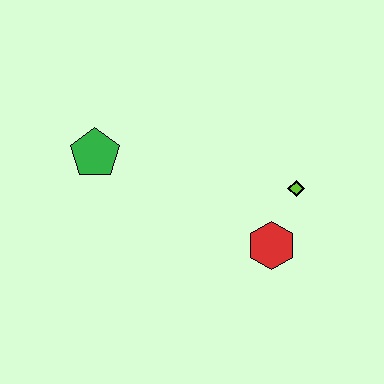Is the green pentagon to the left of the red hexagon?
Yes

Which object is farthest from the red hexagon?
The green pentagon is farthest from the red hexagon.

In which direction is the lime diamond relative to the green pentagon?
The lime diamond is to the right of the green pentagon.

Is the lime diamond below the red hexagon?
No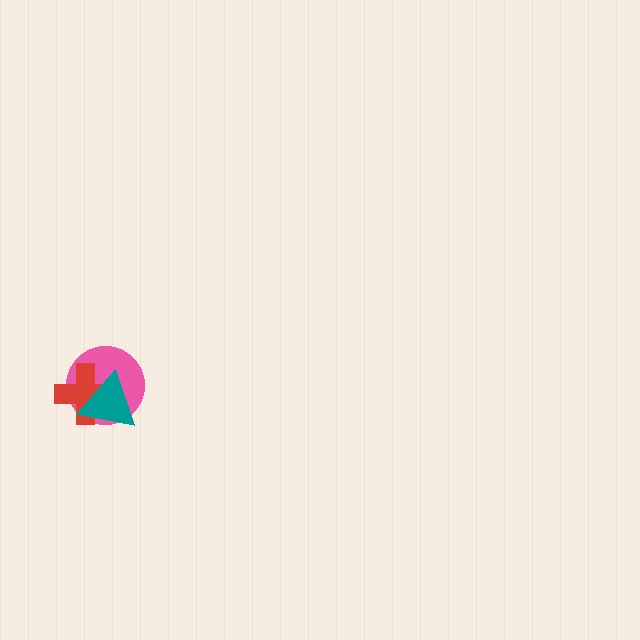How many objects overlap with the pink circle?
2 objects overlap with the pink circle.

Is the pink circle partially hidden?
Yes, it is partially covered by another shape.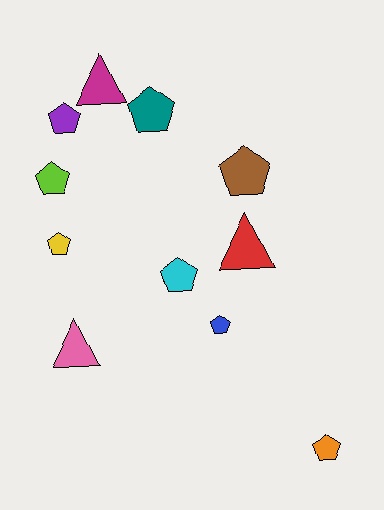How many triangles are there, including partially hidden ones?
There are 3 triangles.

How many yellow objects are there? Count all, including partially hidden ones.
There is 1 yellow object.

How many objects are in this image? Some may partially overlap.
There are 11 objects.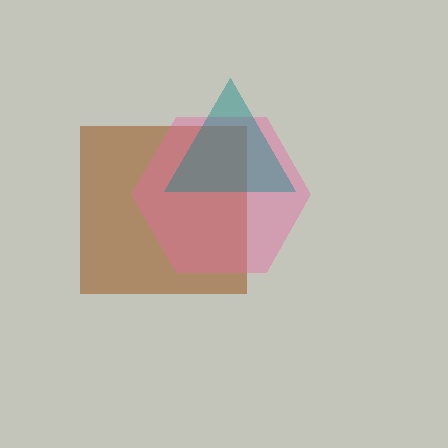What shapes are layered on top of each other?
The layered shapes are: a brown square, a pink hexagon, a teal triangle.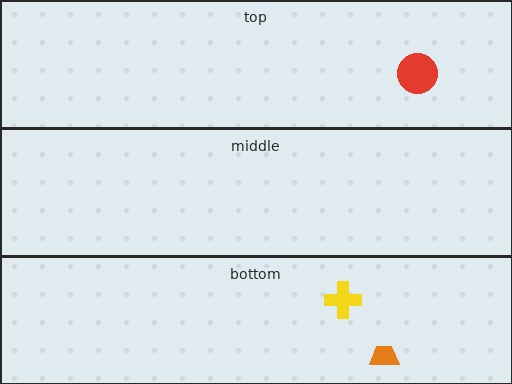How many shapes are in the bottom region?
2.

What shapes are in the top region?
The red circle.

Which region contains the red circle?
The top region.